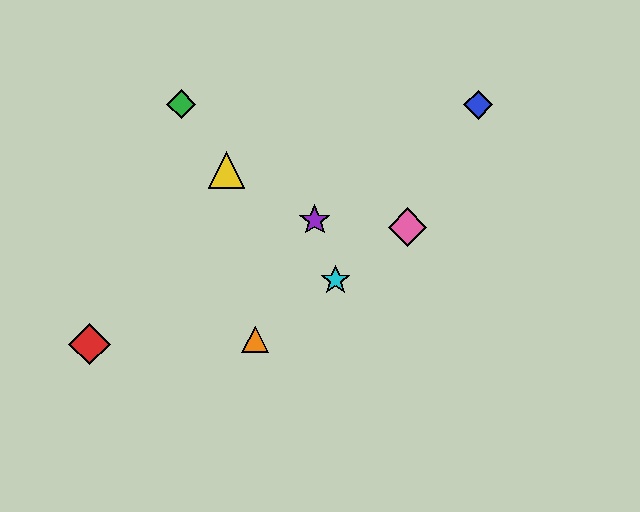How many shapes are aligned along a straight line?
3 shapes (the orange triangle, the cyan star, the pink diamond) are aligned along a straight line.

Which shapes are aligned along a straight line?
The orange triangle, the cyan star, the pink diamond are aligned along a straight line.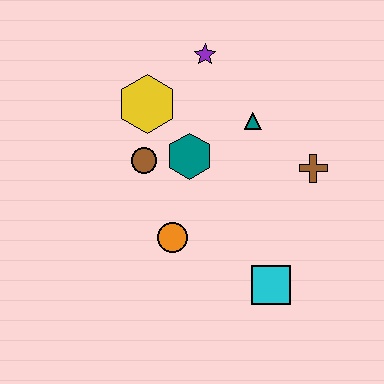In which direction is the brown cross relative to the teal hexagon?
The brown cross is to the right of the teal hexagon.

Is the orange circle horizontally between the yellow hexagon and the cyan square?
Yes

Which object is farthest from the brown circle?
The cyan square is farthest from the brown circle.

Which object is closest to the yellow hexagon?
The brown circle is closest to the yellow hexagon.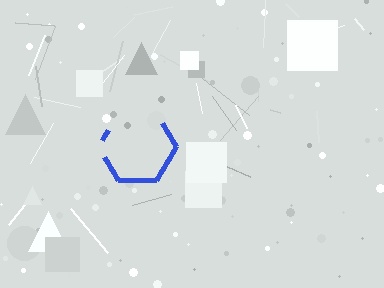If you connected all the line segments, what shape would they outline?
They would outline a hexagon.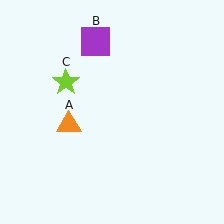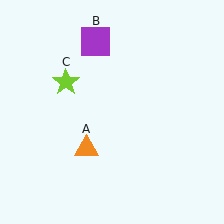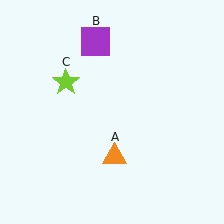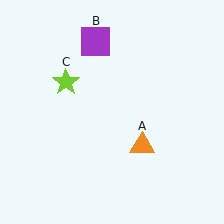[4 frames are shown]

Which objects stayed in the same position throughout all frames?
Purple square (object B) and lime star (object C) remained stationary.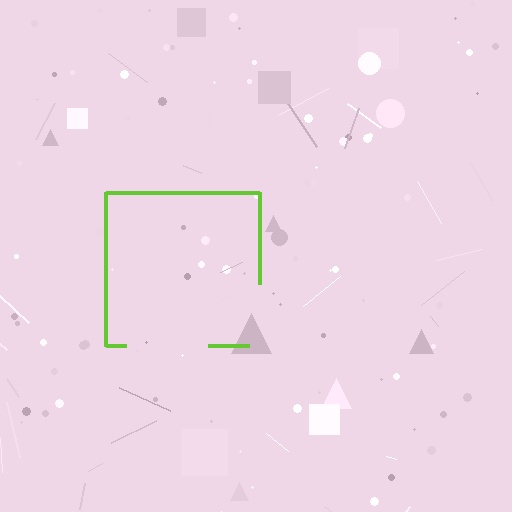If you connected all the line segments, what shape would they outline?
They would outline a square.